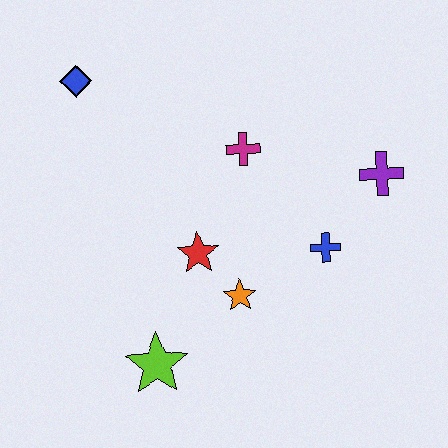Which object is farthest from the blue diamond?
The purple cross is farthest from the blue diamond.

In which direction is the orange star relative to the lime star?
The orange star is to the right of the lime star.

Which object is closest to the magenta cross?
The red star is closest to the magenta cross.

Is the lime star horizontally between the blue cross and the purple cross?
No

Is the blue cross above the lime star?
Yes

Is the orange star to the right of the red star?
Yes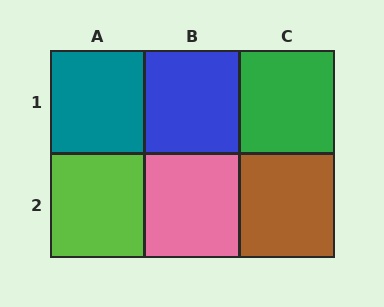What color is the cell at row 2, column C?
Brown.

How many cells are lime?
1 cell is lime.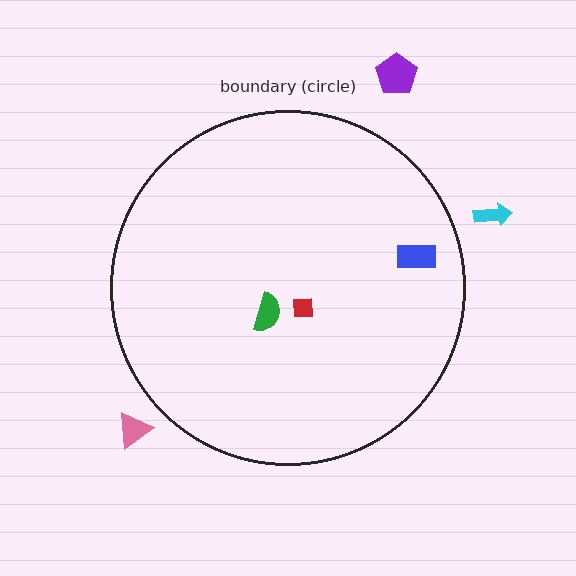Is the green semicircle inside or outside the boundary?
Inside.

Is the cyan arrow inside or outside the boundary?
Outside.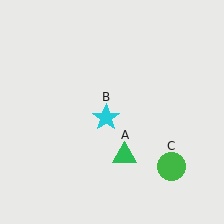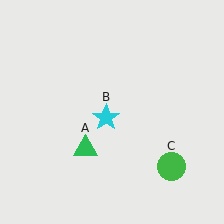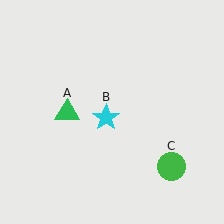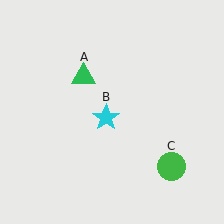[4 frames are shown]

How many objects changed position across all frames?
1 object changed position: green triangle (object A).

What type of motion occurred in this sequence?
The green triangle (object A) rotated clockwise around the center of the scene.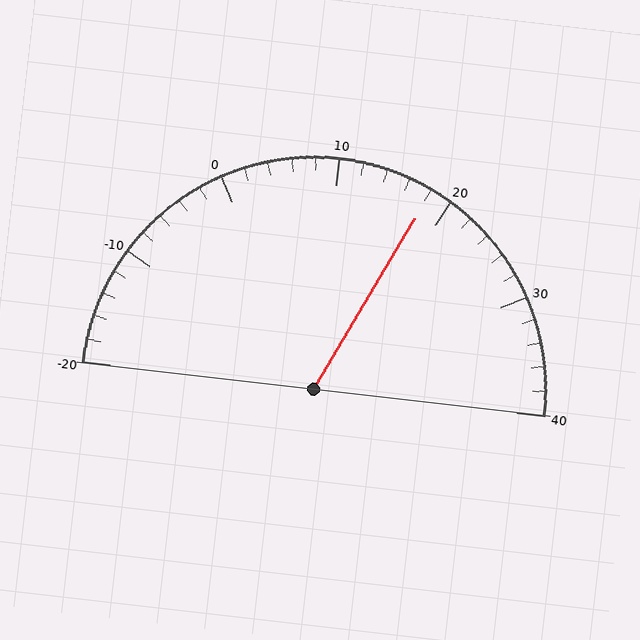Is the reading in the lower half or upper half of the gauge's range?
The reading is in the upper half of the range (-20 to 40).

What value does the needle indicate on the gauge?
The needle indicates approximately 18.